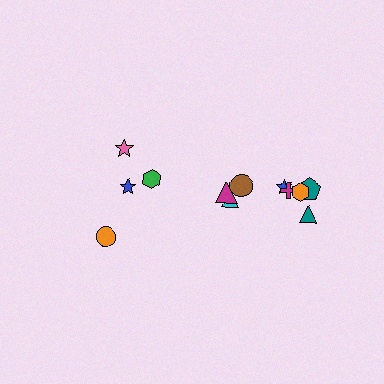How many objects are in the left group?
There are 4 objects.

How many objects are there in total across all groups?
There are 12 objects.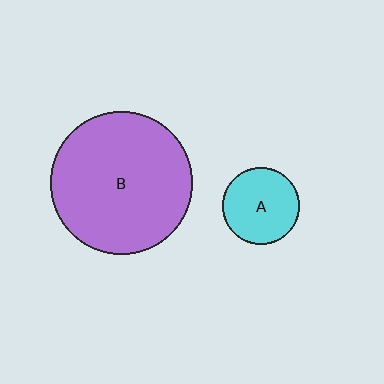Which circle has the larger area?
Circle B (purple).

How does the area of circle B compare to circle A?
Approximately 3.4 times.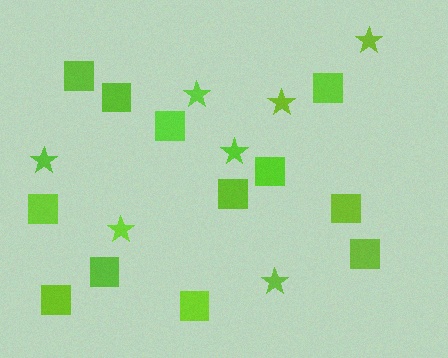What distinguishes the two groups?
There are 2 groups: one group of stars (7) and one group of squares (12).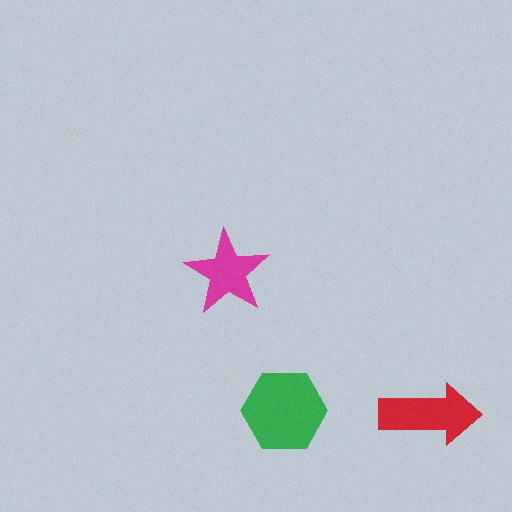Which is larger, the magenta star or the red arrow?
The red arrow.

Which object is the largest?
The green hexagon.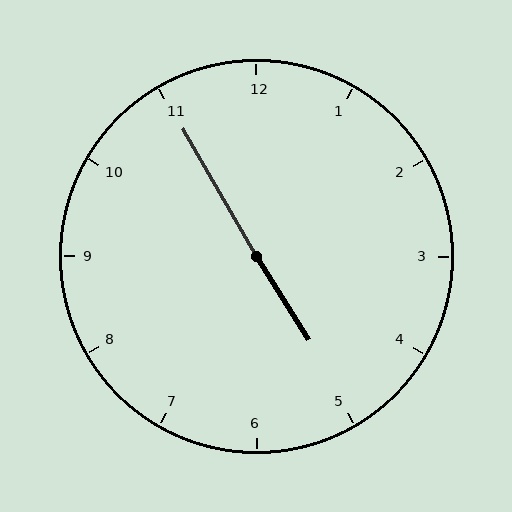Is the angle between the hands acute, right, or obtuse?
It is obtuse.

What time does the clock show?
4:55.